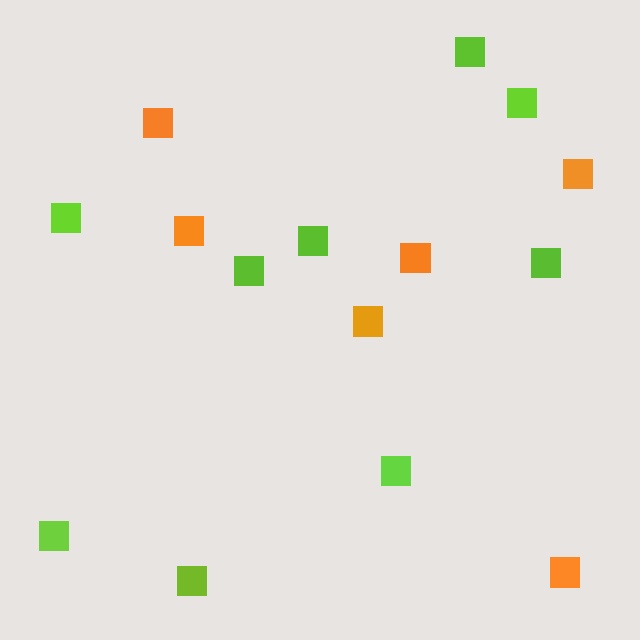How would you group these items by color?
There are 2 groups: one group of lime squares (9) and one group of orange squares (6).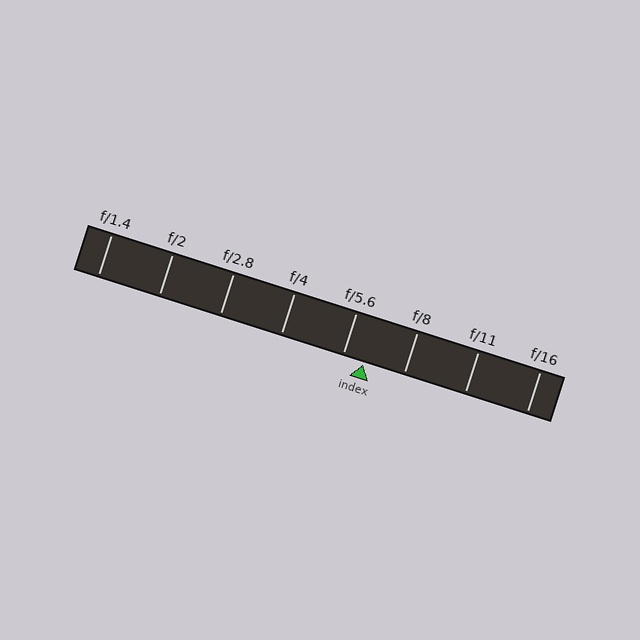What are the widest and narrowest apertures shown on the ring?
The widest aperture shown is f/1.4 and the narrowest is f/16.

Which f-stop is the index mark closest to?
The index mark is closest to f/5.6.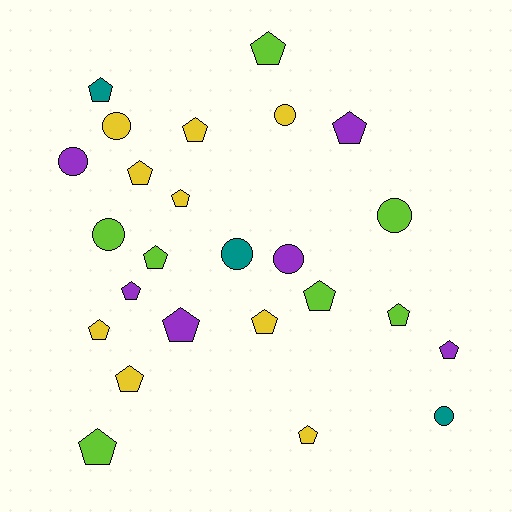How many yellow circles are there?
There are 2 yellow circles.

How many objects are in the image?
There are 25 objects.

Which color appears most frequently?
Yellow, with 9 objects.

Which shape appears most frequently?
Pentagon, with 17 objects.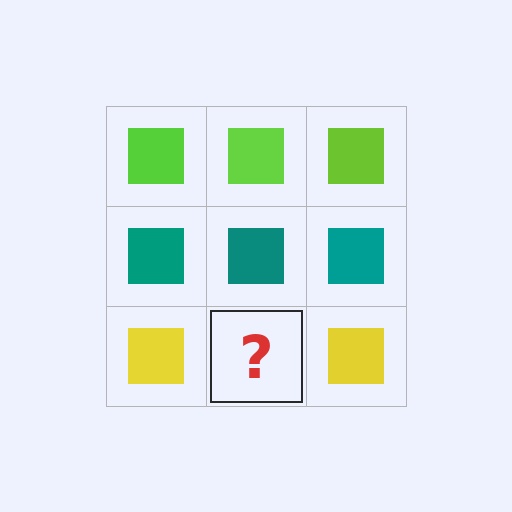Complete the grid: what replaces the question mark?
The question mark should be replaced with a yellow square.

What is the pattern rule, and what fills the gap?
The rule is that each row has a consistent color. The gap should be filled with a yellow square.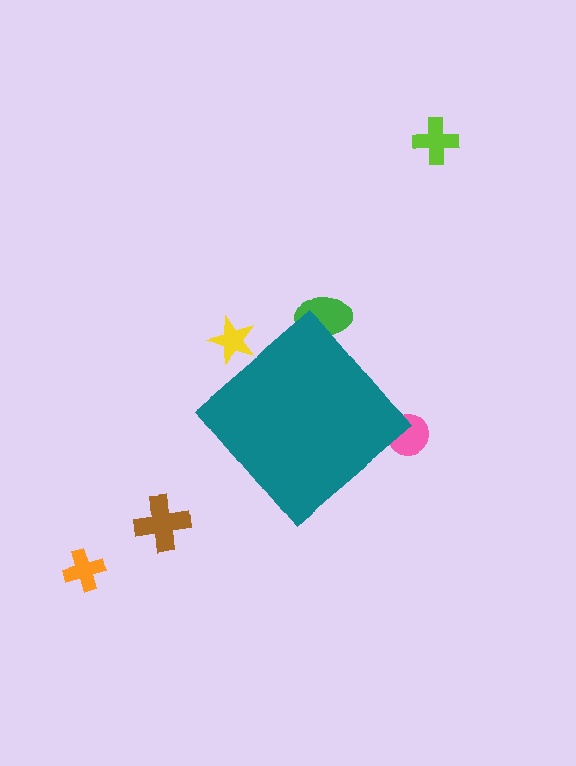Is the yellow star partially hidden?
Yes, the yellow star is partially hidden behind the teal diamond.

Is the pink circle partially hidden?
Yes, the pink circle is partially hidden behind the teal diamond.